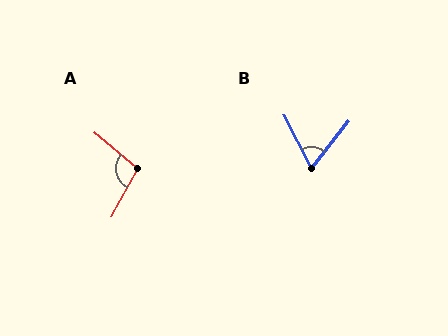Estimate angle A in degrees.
Approximately 102 degrees.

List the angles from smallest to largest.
B (66°), A (102°).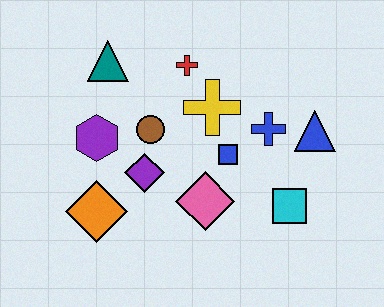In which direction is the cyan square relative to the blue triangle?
The cyan square is below the blue triangle.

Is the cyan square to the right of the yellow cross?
Yes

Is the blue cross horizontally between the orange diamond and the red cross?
No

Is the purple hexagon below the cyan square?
No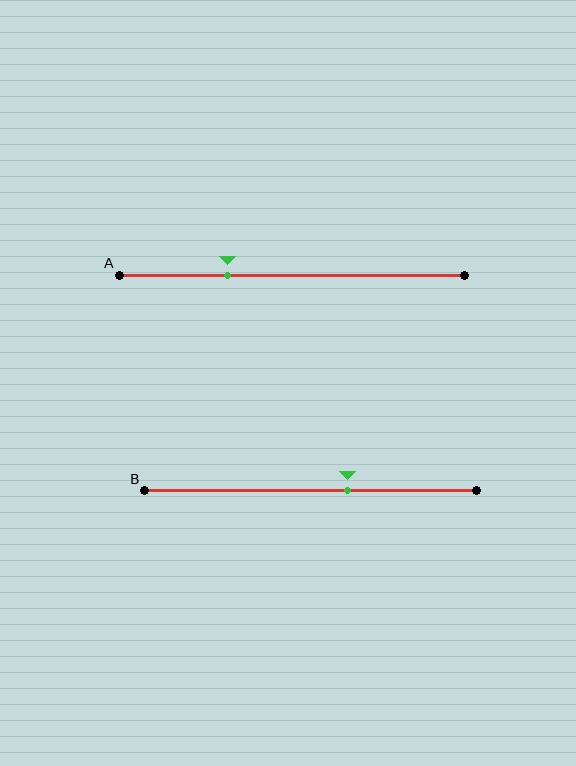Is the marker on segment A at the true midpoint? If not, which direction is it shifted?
No, the marker on segment A is shifted to the left by about 19% of the segment length.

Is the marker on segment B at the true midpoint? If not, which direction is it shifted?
No, the marker on segment B is shifted to the right by about 11% of the segment length.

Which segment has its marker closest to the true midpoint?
Segment B has its marker closest to the true midpoint.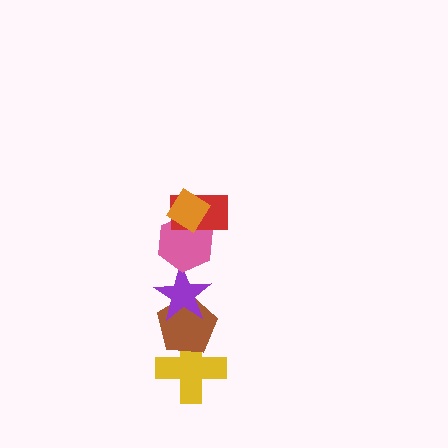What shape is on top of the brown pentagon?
The purple star is on top of the brown pentagon.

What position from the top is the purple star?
The purple star is 4th from the top.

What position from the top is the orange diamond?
The orange diamond is 1st from the top.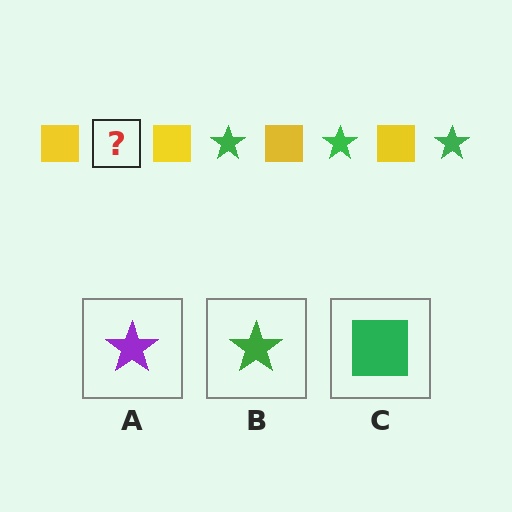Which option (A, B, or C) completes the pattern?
B.